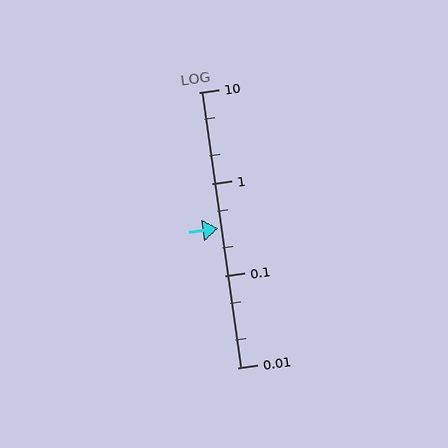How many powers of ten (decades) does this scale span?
The scale spans 3 decades, from 0.01 to 10.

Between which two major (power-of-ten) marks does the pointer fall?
The pointer is between 0.1 and 1.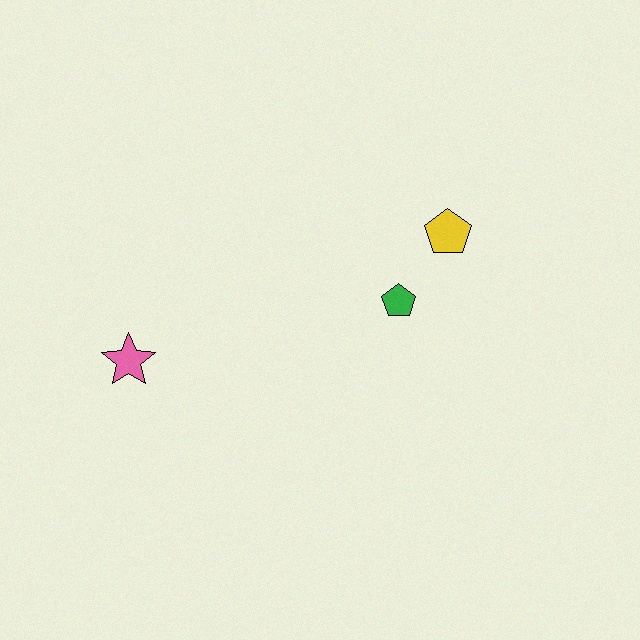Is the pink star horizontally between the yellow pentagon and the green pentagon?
No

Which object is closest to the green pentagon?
The yellow pentagon is closest to the green pentagon.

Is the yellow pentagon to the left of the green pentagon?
No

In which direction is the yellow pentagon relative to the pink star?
The yellow pentagon is to the right of the pink star.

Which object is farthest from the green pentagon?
The pink star is farthest from the green pentagon.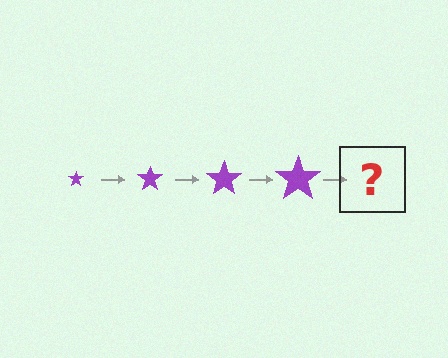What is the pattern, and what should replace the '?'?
The pattern is that the star gets progressively larger each step. The '?' should be a purple star, larger than the previous one.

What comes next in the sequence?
The next element should be a purple star, larger than the previous one.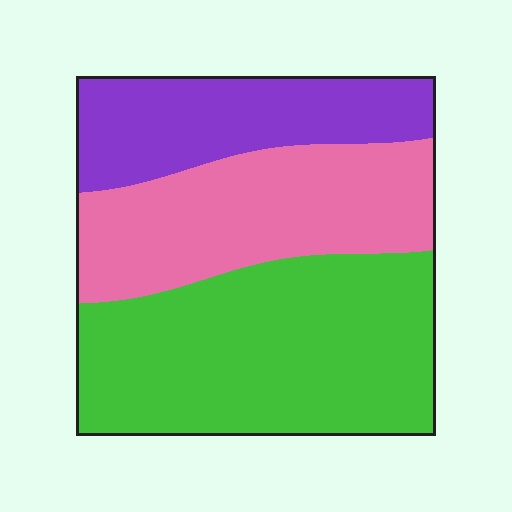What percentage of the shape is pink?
Pink covers about 30% of the shape.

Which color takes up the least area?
Purple, at roughly 25%.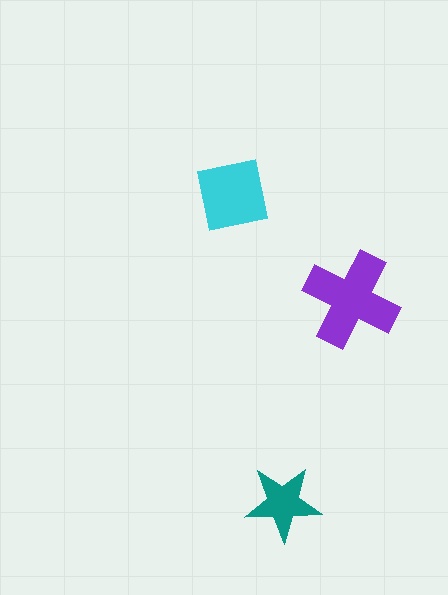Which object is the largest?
The purple cross.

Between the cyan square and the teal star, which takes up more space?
The cyan square.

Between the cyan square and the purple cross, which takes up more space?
The purple cross.